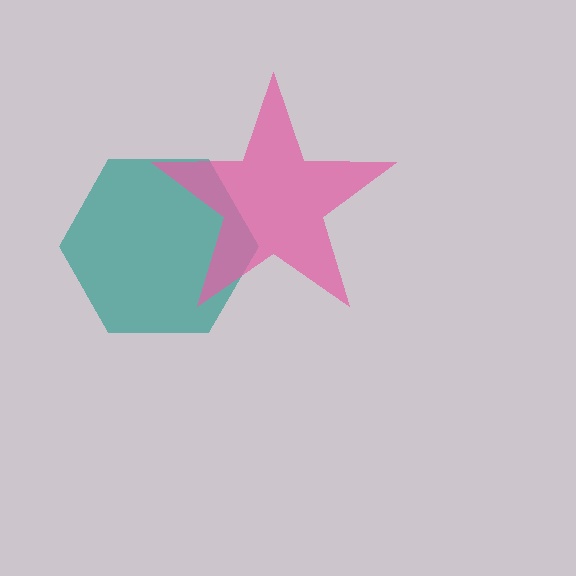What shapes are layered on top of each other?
The layered shapes are: a teal hexagon, a pink star.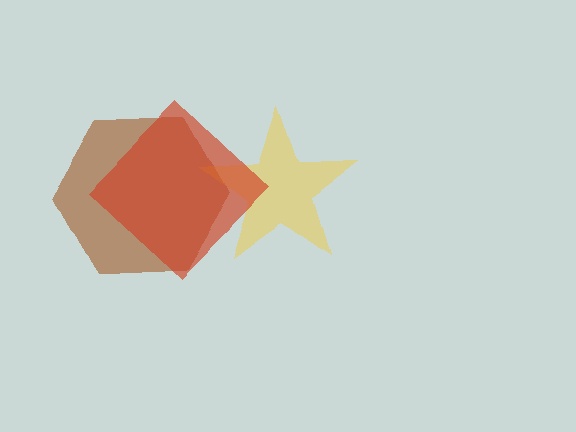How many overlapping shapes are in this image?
There are 3 overlapping shapes in the image.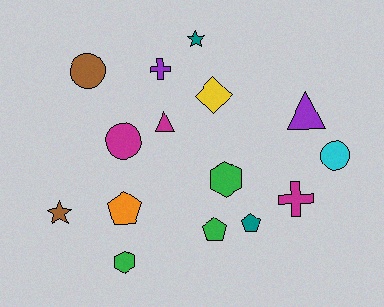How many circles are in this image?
There are 3 circles.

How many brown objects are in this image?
There are 2 brown objects.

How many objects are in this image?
There are 15 objects.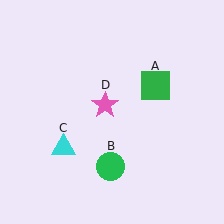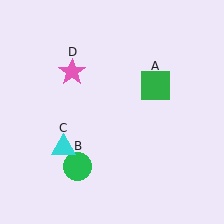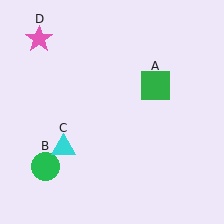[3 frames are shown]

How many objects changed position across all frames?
2 objects changed position: green circle (object B), pink star (object D).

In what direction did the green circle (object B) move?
The green circle (object B) moved left.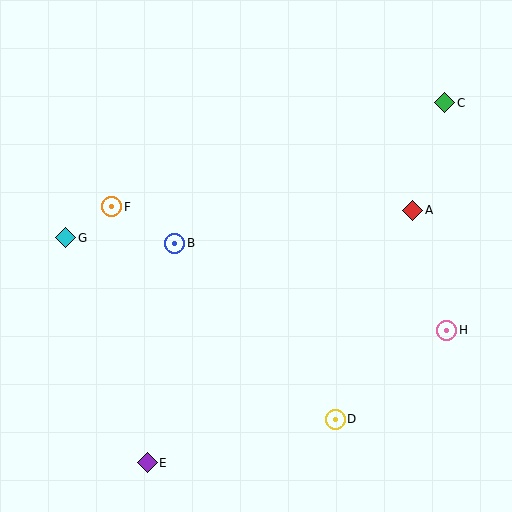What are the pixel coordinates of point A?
Point A is at (413, 210).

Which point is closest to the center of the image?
Point B at (175, 244) is closest to the center.